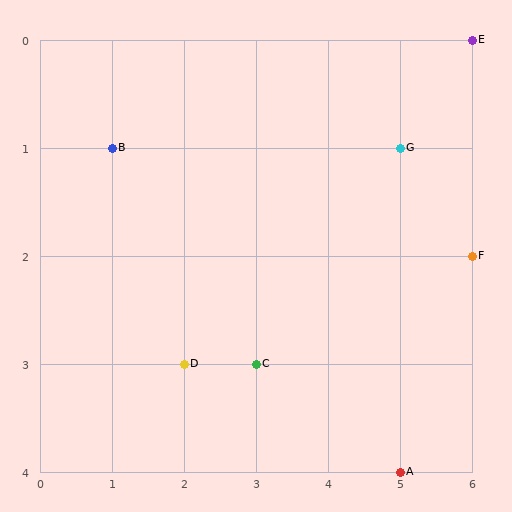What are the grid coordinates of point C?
Point C is at grid coordinates (3, 3).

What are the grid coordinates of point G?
Point G is at grid coordinates (5, 1).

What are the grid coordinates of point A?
Point A is at grid coordinates (5, 4).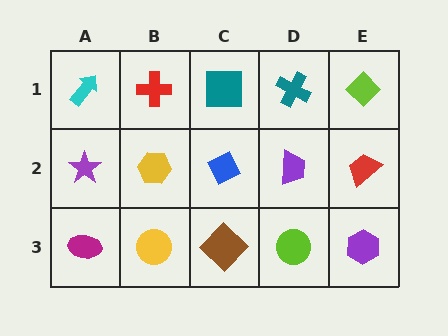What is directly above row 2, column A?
A cyan arrow.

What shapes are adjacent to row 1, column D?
A purple trapezoid (row 2, column D), a teal square (row 1, column C), a lime diamond (row 1, column E).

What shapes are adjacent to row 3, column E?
A red trapezoid (row 2, column E), a lime circle (row 3, column D).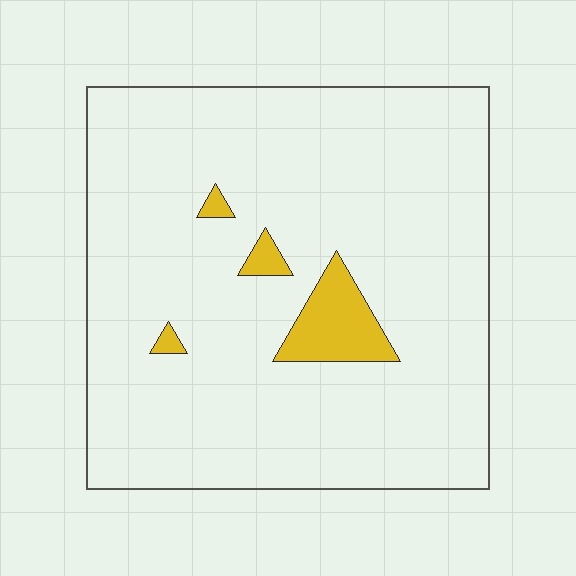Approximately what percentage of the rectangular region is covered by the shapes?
Approximately 5%.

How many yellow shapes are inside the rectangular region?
4.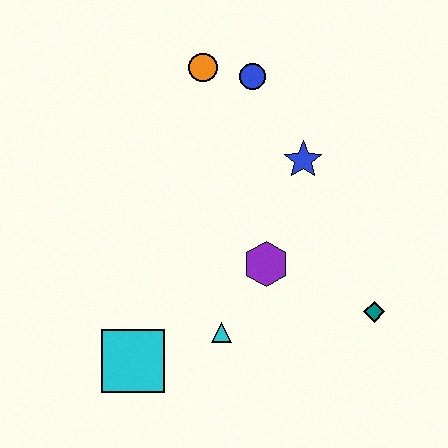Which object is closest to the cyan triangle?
The purple hexagon is closest to the cyan triangle.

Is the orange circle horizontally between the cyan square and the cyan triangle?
Yes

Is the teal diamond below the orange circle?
Yes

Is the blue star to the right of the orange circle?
Yes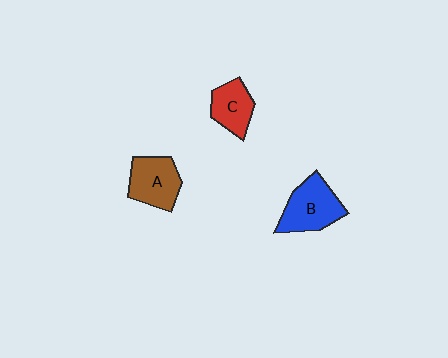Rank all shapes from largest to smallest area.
From largest to smallest: B (blue), A (brown), C (red).